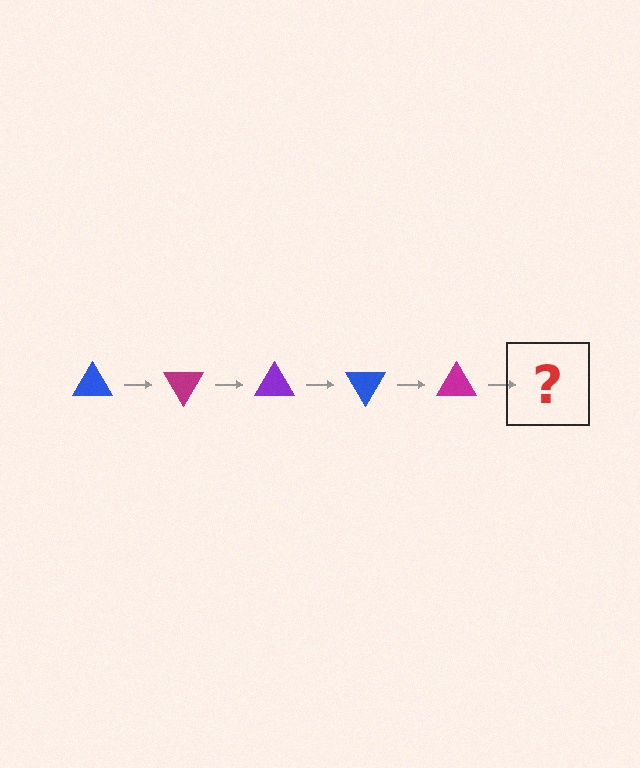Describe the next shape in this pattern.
It should be a purple triangle, rotated 300 degrees from the start.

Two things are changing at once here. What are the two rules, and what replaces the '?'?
The two rules are that it rotates 60 degrees each step and the color cycles through blue, magenta, and purple. The '?' should be a purple triangle, rotated 300 degrees from the start.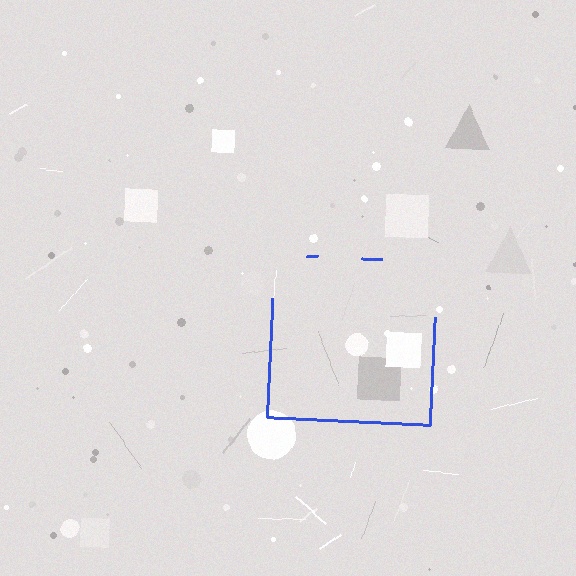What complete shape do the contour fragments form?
The contour fragments form a square.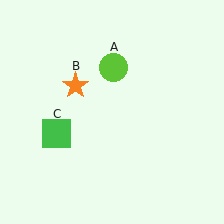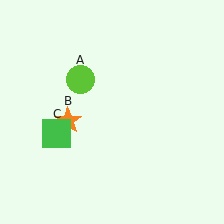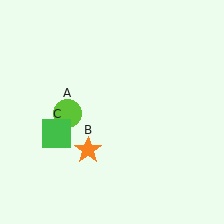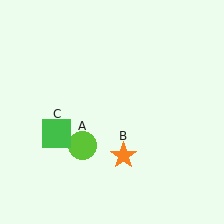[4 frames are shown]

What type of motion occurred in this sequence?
The lime circle (object A), orange star (object B) rotated counterclockwise around the center of the scene.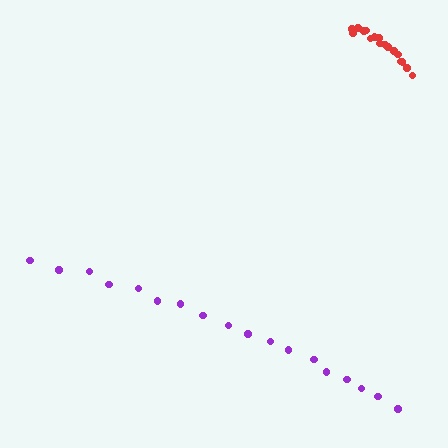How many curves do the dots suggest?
There are 2 distinct paths.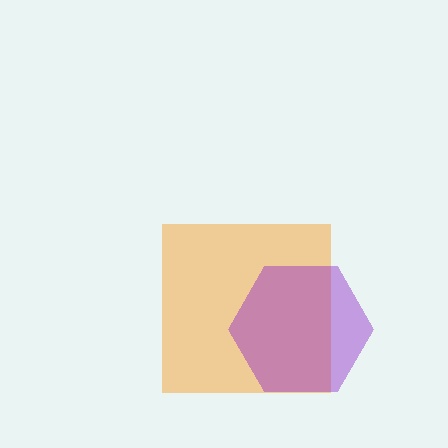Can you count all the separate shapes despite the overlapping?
Yes, there are 2 separate shapes.